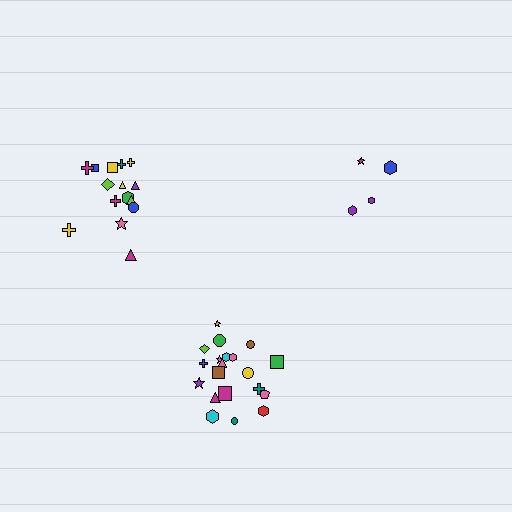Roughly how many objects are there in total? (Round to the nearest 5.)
Roughly 40 objects in total.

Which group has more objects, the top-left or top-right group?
The top-left group.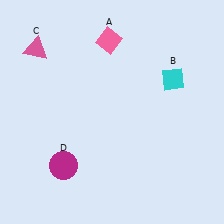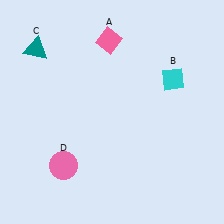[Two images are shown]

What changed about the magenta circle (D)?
In Image 1, D is magenta. In Image 2, it changed to pink.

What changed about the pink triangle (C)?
In Image 1, C is pink. In Image 2, it changed to teal.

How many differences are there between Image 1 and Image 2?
There are 2 differences between the two images.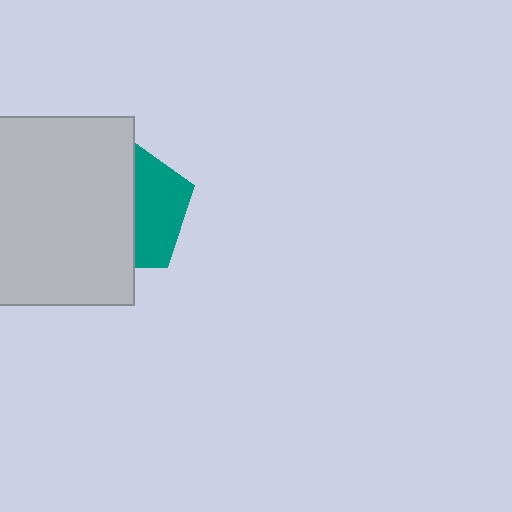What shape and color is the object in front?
The object in front is a light gray square.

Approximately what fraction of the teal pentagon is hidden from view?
Roughly 61% of the teal pentagon is hidden behind the light gray square.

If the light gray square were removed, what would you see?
You would see the complete teal pentagon.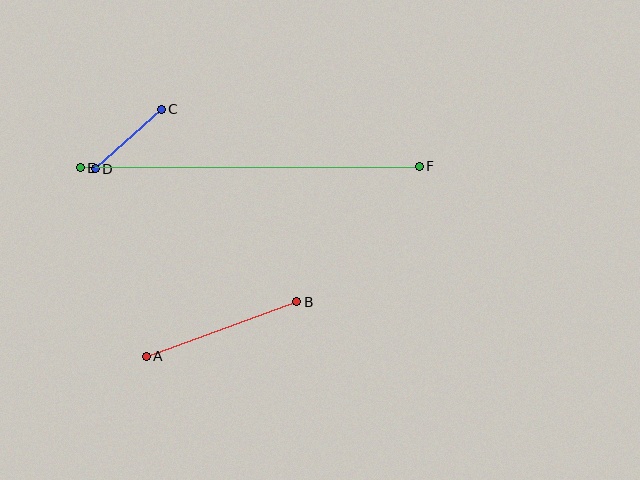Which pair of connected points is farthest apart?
Points E and F are farthest apart.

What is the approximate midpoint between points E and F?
The midpoint is at approximately (250, 167) pixels.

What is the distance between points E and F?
The distance is approximately 339 pixels.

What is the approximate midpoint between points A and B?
The midpoint is at approximately (221, 329) pixels.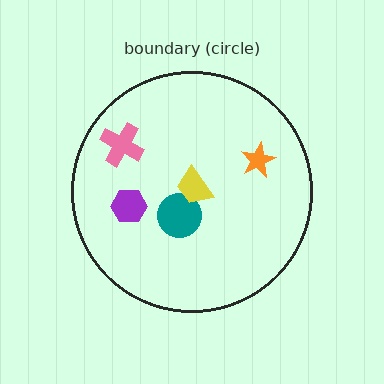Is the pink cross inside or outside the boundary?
Inside.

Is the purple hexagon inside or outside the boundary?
Inside.